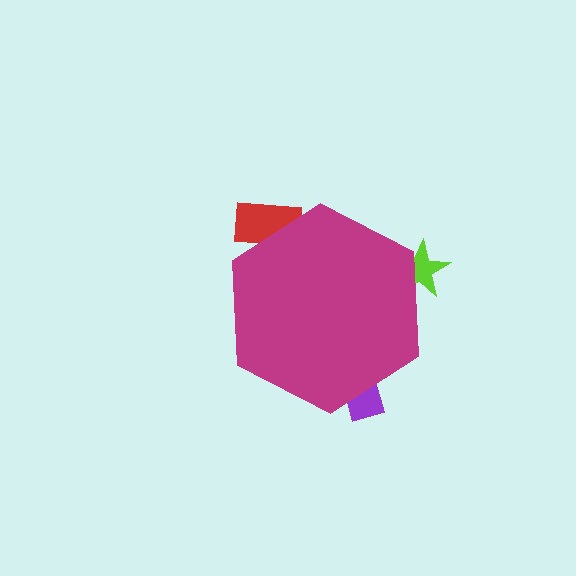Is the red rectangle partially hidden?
Yes, the red rectangle is partially hidden behind the magenta hexagon.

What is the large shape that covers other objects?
A magenta hexagon.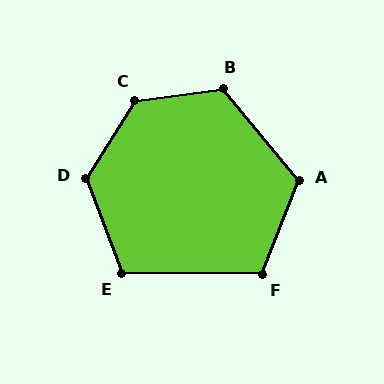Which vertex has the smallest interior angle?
E, at approximately 111 degrees.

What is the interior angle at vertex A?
Approximately 119 degrees (obtuse).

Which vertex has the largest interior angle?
C, at approximately 130 degrees.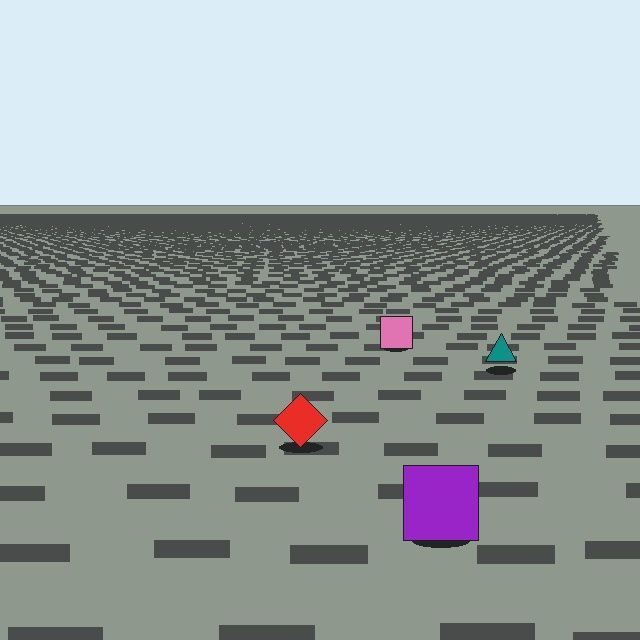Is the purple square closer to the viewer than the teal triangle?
Yes. The purple square is closer — you can tell from the texture gradient: the ground texture is coarser near it.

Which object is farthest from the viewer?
The pink square is farthest from the viewer. It appears smaller and the ground texture around it is denser.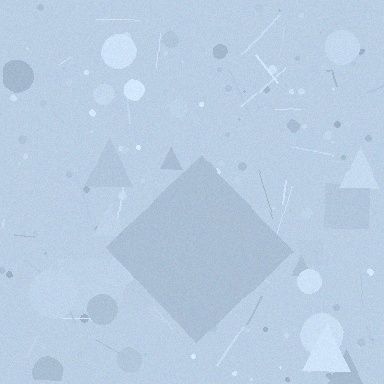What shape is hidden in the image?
A diamond is hidden in the image.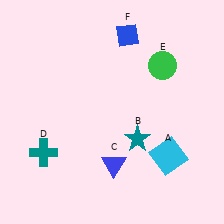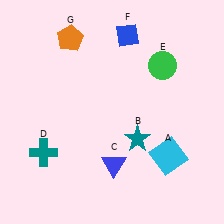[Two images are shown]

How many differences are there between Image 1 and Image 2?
There is 1 difference between the two images.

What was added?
An orange pentagon (G) was added in Image 2.